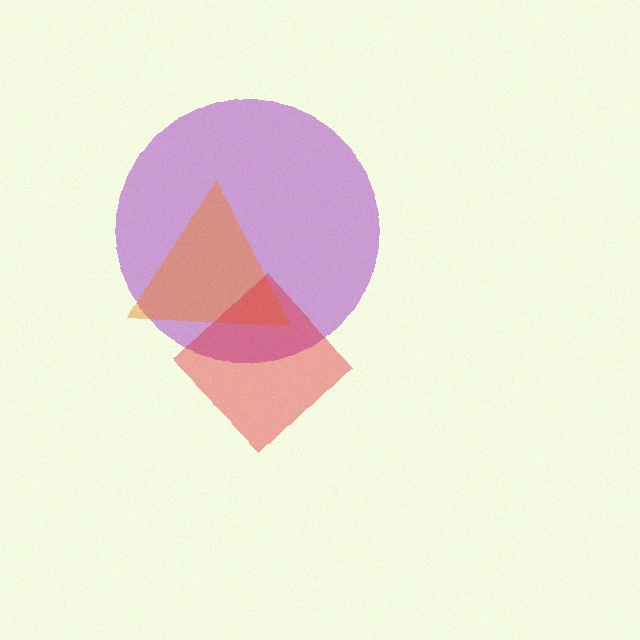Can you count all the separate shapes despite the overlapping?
Yes, there are 3 separate shapes.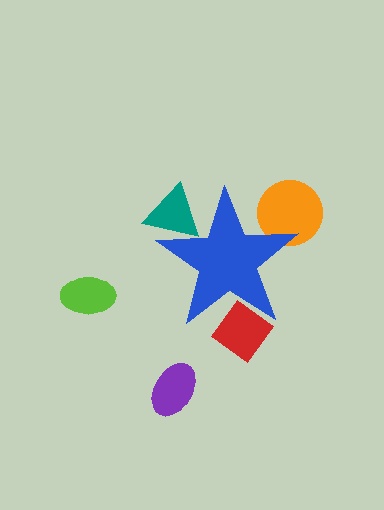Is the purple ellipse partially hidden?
No, the purple ellipse is fully visible.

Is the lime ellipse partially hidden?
No, the lime ellipse is fully visible.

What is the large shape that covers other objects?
A blue star.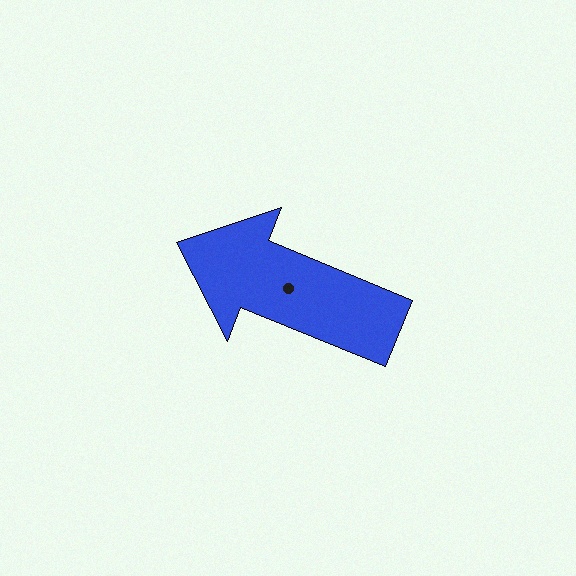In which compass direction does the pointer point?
West.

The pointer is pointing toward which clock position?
Roughly 10 o'clock.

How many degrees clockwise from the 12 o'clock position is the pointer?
Approximately 292 degrees.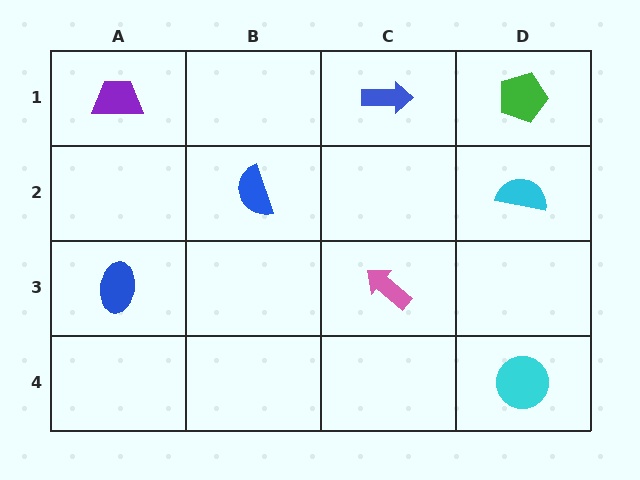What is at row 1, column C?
A blue arrow.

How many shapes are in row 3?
2 shapes.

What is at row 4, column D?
A cyan circle.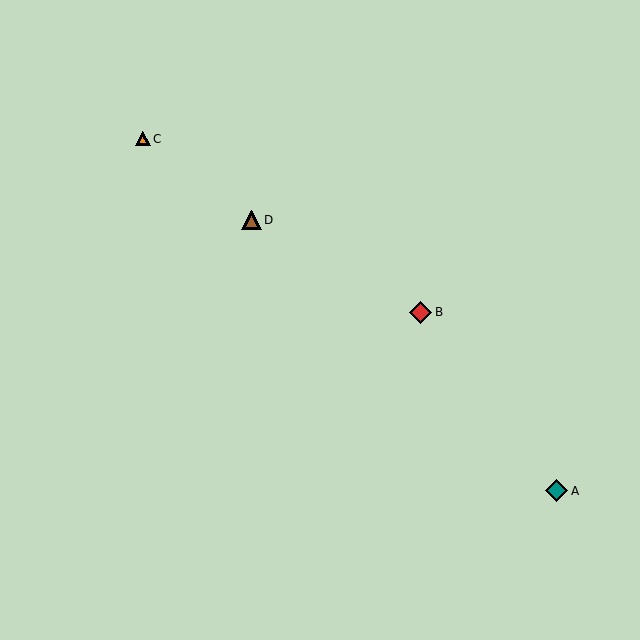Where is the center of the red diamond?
The center of the red diamond is at (421, 312).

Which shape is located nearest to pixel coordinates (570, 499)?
The teal diamond (labeled A) at (556, 491) is nearest to that location.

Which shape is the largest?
The teal diamond (labeled A) is the largest.